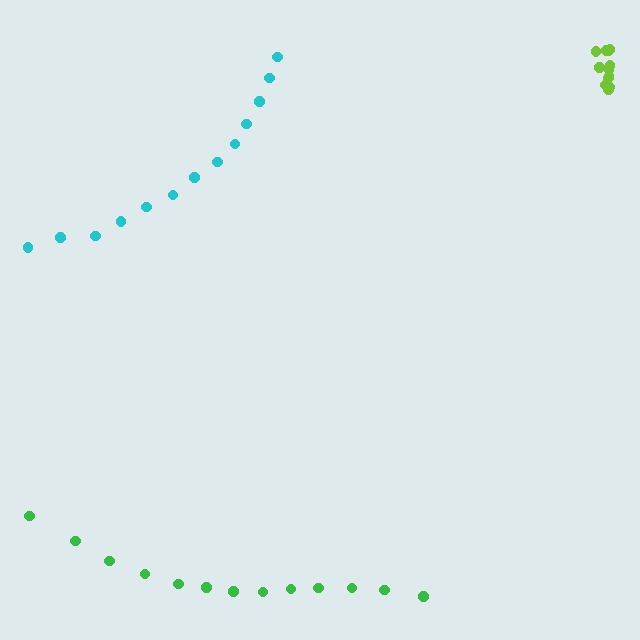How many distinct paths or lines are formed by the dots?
There are 3 distinct paths.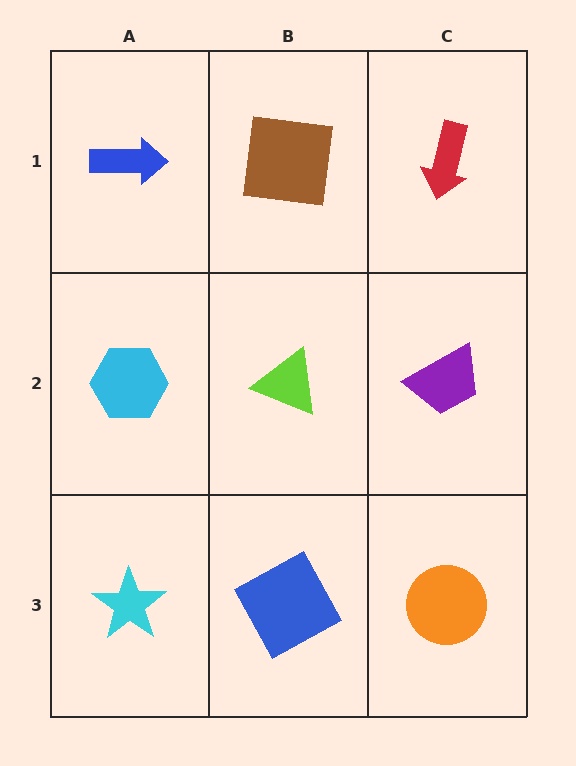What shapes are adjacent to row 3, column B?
A lime triangle (row 2, column B), a cyan star (row 3, column A), an orange circle (row 3, column C).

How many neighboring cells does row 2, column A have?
3.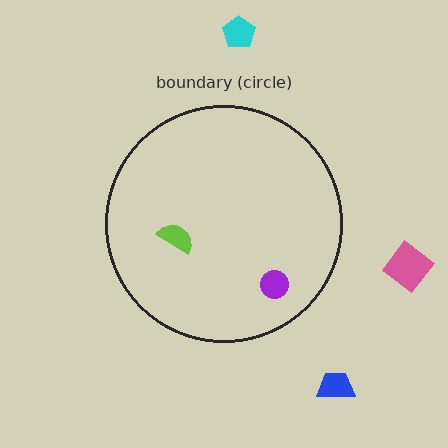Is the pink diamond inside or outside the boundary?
Outside.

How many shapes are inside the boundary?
2 inside, 3 outside.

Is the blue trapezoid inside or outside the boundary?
Outside.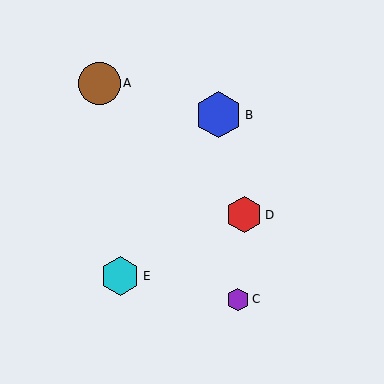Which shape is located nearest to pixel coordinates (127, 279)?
The cyan hexagon (labeled E) at (120, 276) is nearest to that location.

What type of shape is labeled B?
Shape B is a blue hexagon.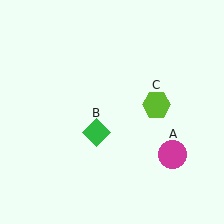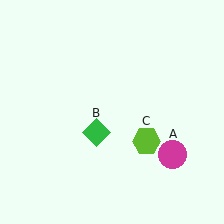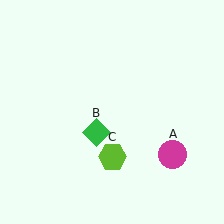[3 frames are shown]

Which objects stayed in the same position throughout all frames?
Magenta circle (object A) and green diamond (object B) remained stationary.